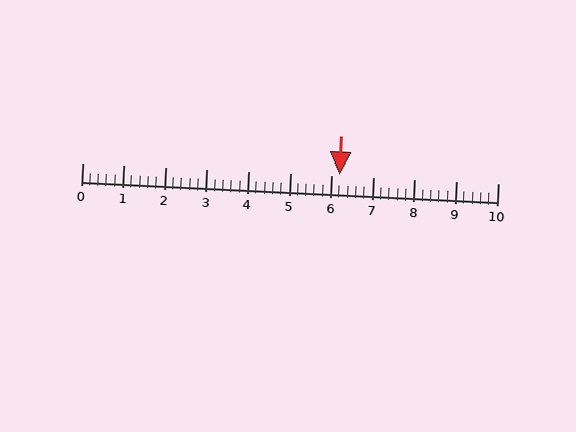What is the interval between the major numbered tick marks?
The major tick marks are spaced 1 units apart.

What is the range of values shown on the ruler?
The ruler shows values from 0 to 10.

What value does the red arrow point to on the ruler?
The red arrow points to approximately 6.2.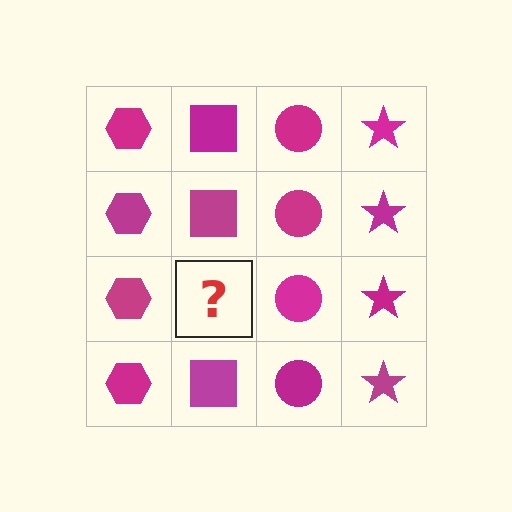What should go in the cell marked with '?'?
The missing cell should contain a magenta square.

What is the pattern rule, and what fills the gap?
The rule is that each column has a consistent shape. The gap should be filled with a magenta square.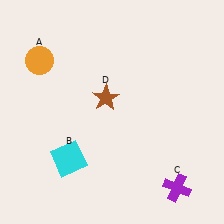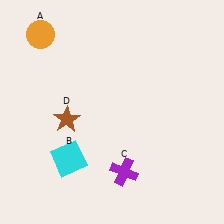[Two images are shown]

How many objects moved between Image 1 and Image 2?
3 objects moved between the two images.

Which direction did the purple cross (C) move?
The purple cross (C) moved left.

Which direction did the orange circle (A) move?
The orange circle (A) moved up.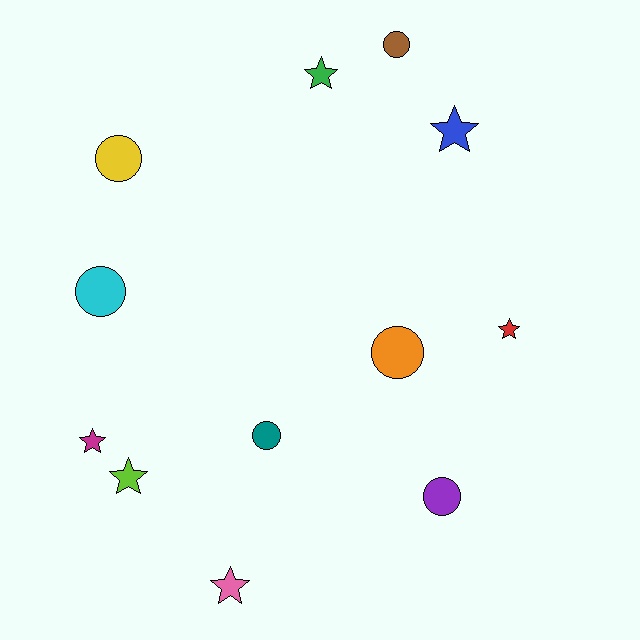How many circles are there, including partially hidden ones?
There are 6 circles.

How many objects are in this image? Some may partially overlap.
There are 12 objects.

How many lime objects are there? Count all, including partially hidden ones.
There is 1 lime object.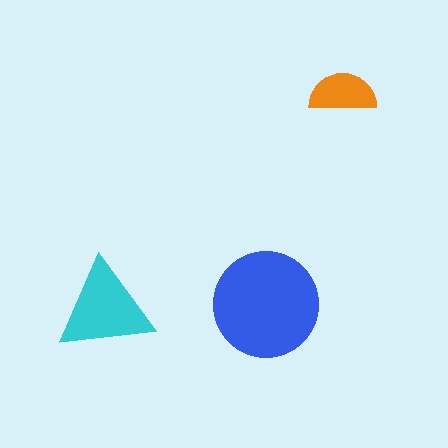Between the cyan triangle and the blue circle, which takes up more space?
The blue circle.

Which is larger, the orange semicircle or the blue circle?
The blue circle.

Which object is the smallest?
The orange semicircle.